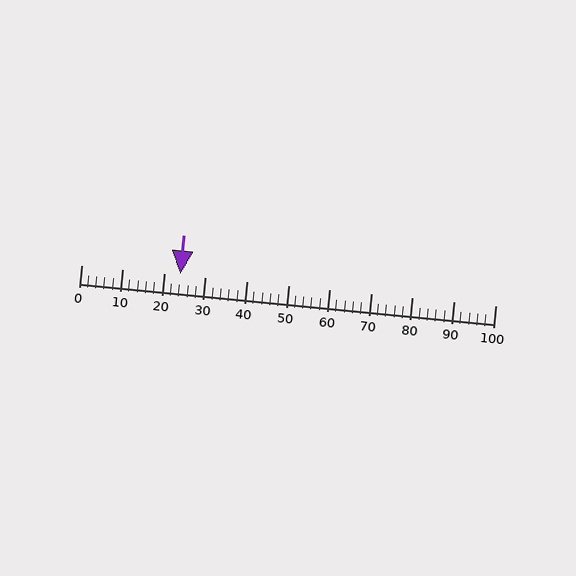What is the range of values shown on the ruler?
The ruler shows values from 0 to 100.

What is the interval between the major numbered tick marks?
The major tick marks are spaced 10 units apart.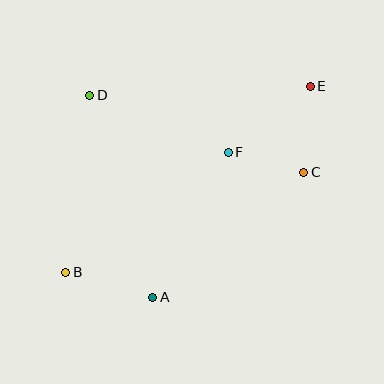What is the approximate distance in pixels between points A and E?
The distance between A and E is approximately 263 pixels.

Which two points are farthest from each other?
Points B and E are farthest from each other.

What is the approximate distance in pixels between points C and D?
The distance between C and D is approximately 227 pixels.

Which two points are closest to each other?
Points C and F are closest to each other.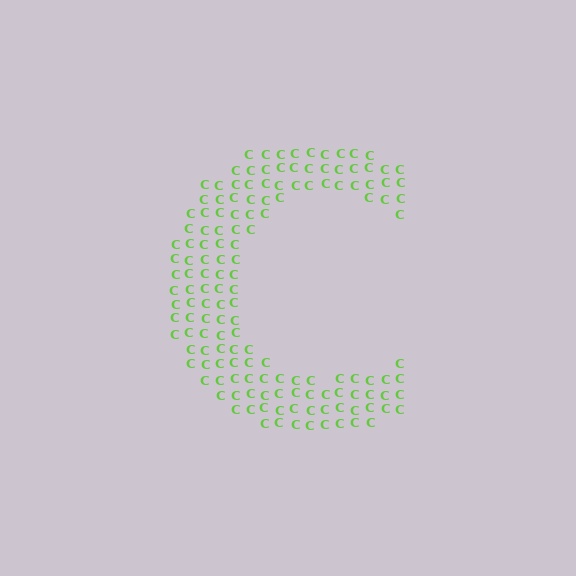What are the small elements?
The small elements are letter C's.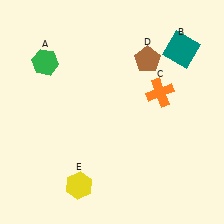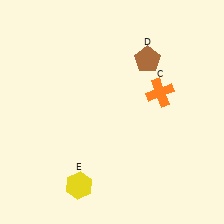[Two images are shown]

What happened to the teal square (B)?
The teal square (B) was removed in Image 2. It was in the top-right area of Image 1.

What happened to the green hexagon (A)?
The green hexagon (A) was removed in Image 2. It was in the top-left area of Image 1.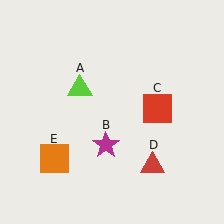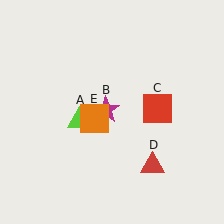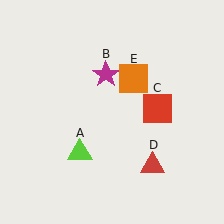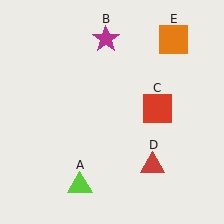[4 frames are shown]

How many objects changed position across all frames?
3 objects changed position: lime triangle (object A), magenta star (object B), orange square (object E).